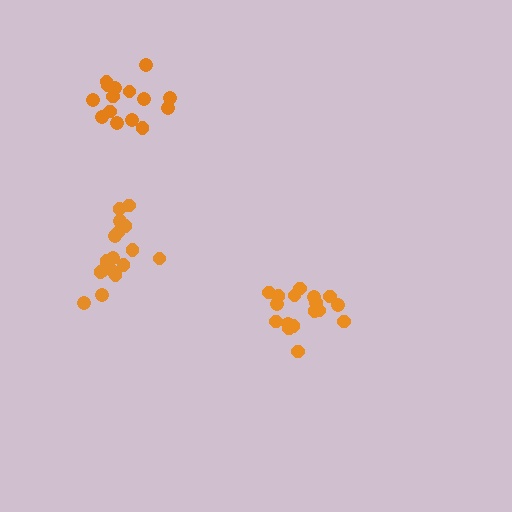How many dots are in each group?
Group 1: 17 dots, Group 2: 17 dots, Group 3: 15 dots (49 total).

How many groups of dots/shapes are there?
There are 3 groups.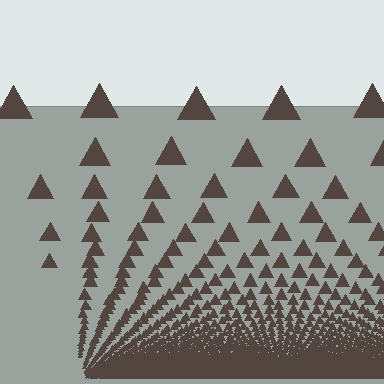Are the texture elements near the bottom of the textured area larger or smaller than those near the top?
Smaller. The gradient is inverted — elements near the bottom are smaller and denser.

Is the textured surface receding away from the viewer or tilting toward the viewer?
The surface appears to tilt toward the viewer. Texture elements get larger and sparser toward the top.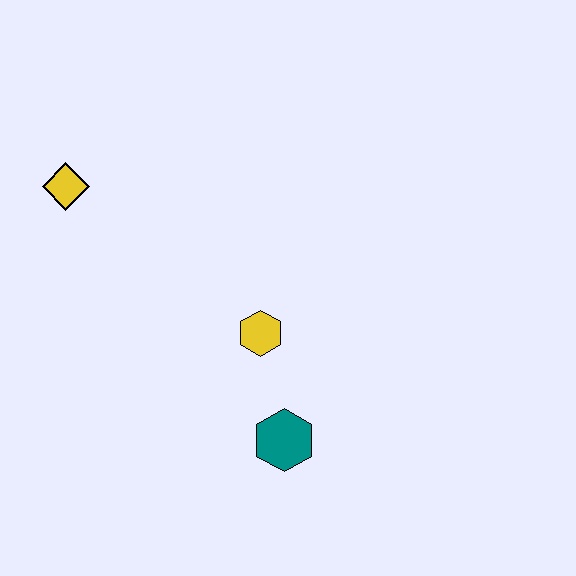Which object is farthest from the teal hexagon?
The yellow diamond is farthest from the teal hexagon.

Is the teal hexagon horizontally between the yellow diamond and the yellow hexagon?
No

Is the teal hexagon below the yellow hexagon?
Yes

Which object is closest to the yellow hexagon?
The teal hexagon is closest to the yellow hexagon.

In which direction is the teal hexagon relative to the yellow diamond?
The teal hexagon is below the yellow diamond.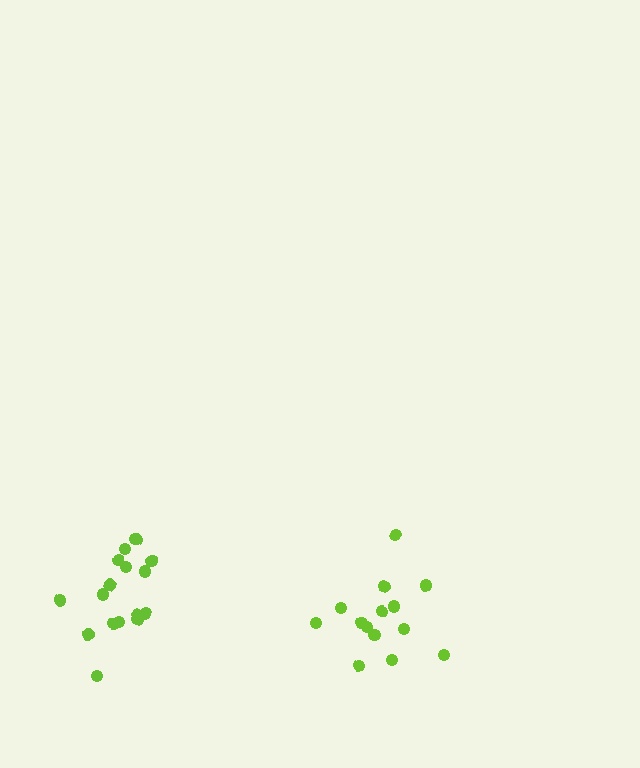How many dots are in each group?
Group 1: 17 dots, Group 2: 14 dots (31 total).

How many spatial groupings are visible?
There are 2 spatial groupings.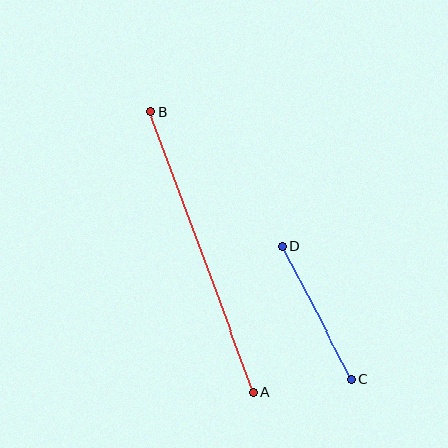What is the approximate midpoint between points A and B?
The midpoint is at approximately (202, 252) pixels.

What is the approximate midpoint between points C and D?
The midpoint is at approximately (317, 313) pixels.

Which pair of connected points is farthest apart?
Points A and B are farthest apart.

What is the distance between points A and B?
The distance is approximately 299 pixels.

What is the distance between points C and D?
The distance is approximately 150 pixels.